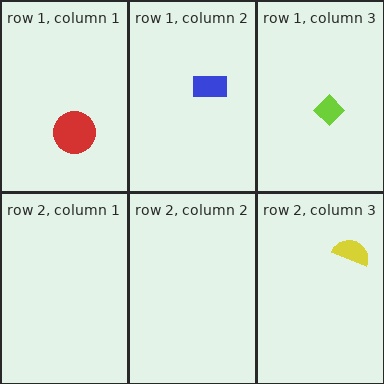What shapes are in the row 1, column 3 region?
The lime diamond.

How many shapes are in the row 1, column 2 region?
1.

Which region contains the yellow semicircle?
The row 2, column 3 region.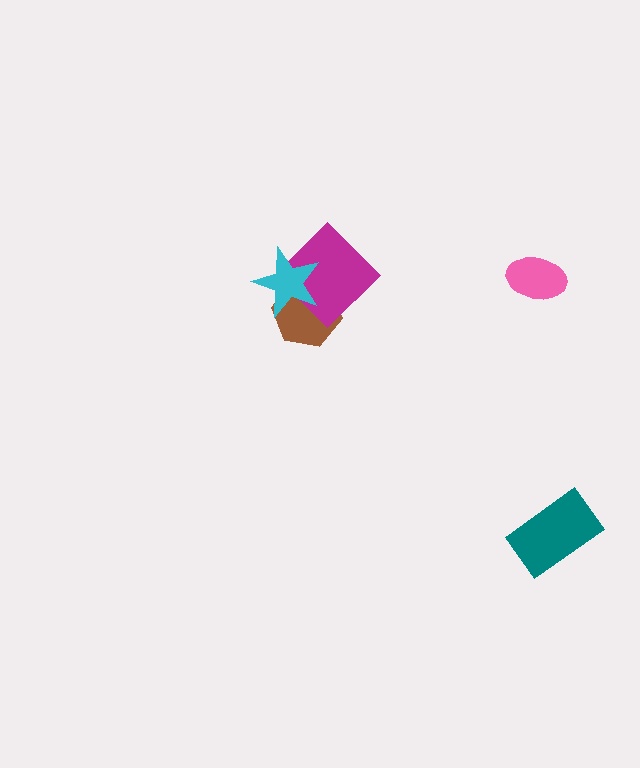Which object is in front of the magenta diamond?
The cyan star is in front of the magenta diamond.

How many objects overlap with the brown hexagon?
2 objects overlap with the brown hexagon.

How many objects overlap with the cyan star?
2 objects overlap with the cyan star.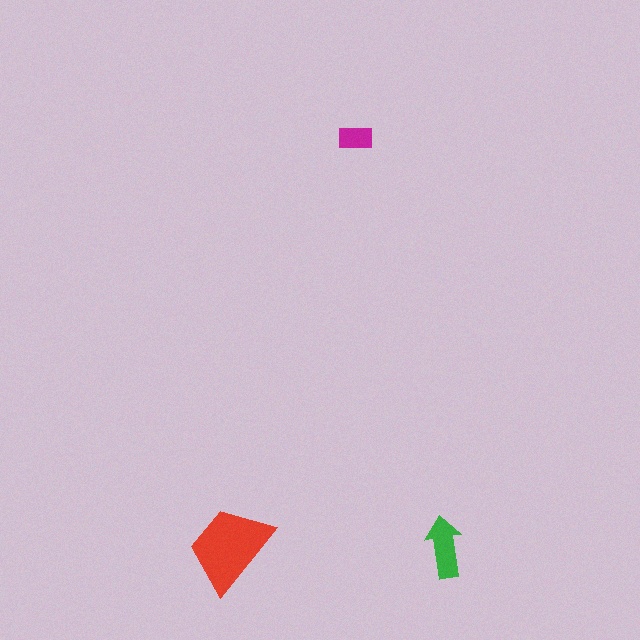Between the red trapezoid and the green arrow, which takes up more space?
The red trapezoid.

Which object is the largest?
The red trapezoid.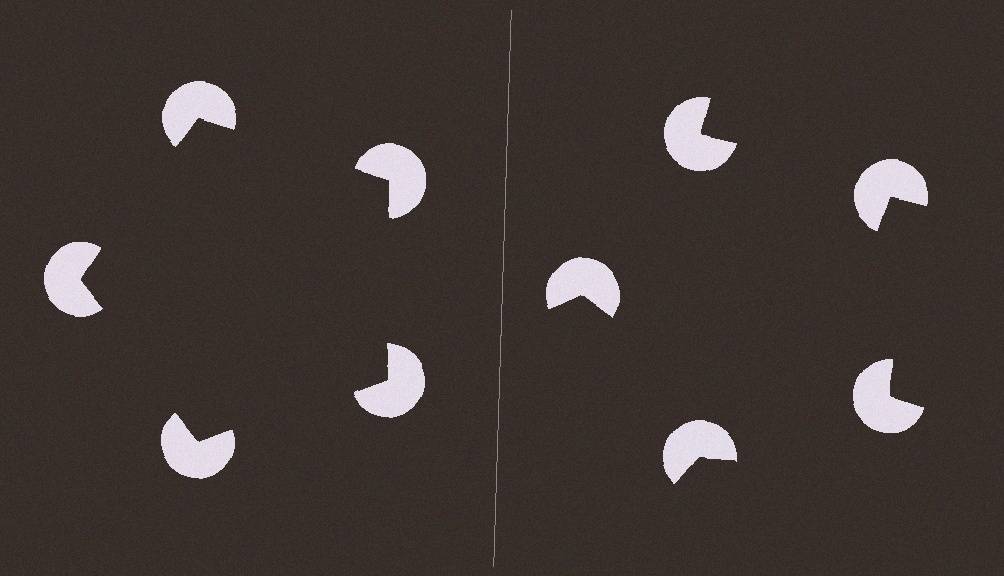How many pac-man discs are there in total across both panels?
10 — 5 on each side.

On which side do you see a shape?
An illusory pentagon appears on the left side. On the right side the wedge cuts are rotated, so no coherent shape forms.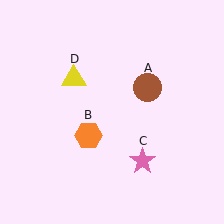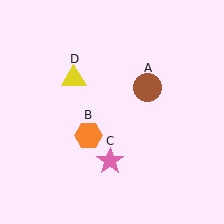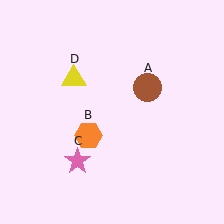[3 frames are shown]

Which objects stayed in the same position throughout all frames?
Brown circle (object A) and orange hexagon (object B) and yellow triangle (object D) remained stationary.